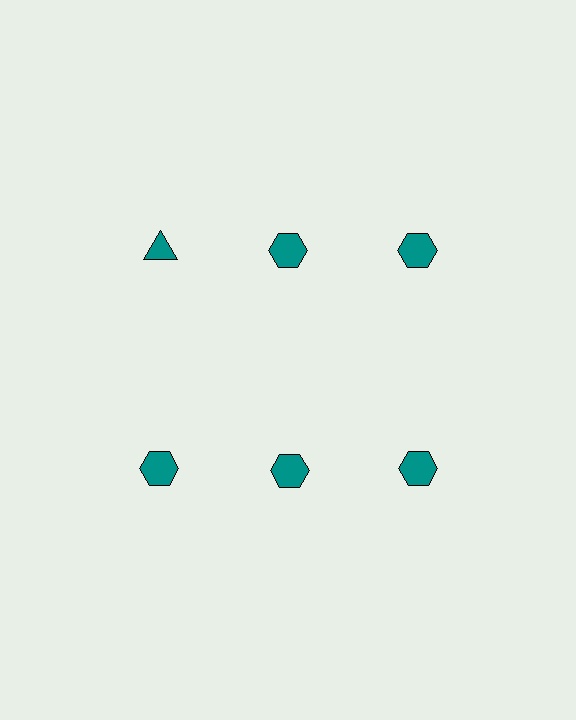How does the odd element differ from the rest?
It has a different shape: triangle instead of hexagon.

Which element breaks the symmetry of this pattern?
The teal triangle in the top row, leftmost column breaks the symmetry. All other shapes are teal hexagons.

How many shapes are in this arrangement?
There are 6 shapes arranged in a grid pattern.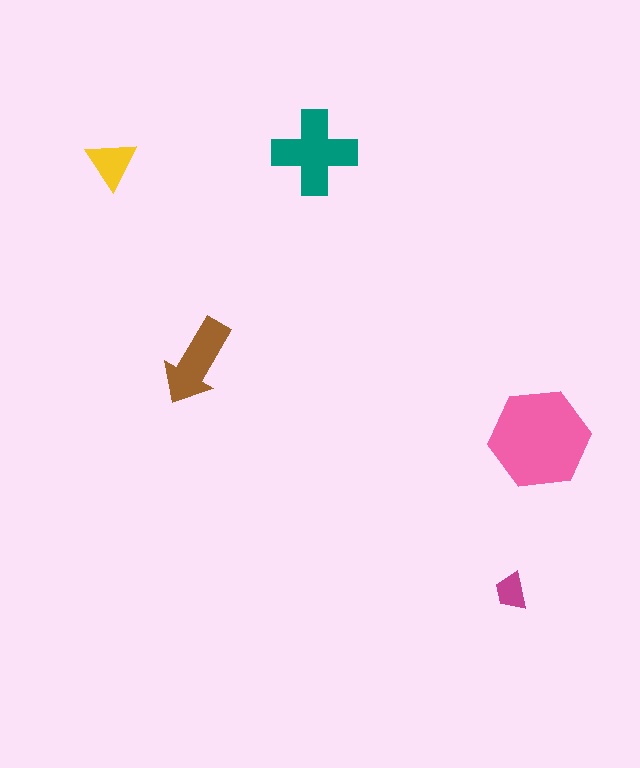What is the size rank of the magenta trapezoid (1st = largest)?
5th.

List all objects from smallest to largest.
The magenta trapezoid, the yellow triangle, the brown arrow, the teal cross, the pink hexagon.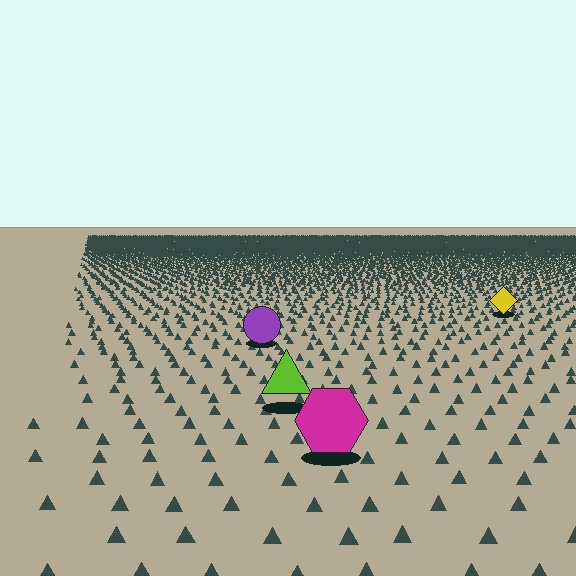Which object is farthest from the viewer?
The yellow diamond is farthest from the viewer. It appears smaller and the ground texture around it is denser.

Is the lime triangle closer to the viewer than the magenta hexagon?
No. The magenta hexagon is closer — you can tell from the texture gradient: the ground texture is coarser near it.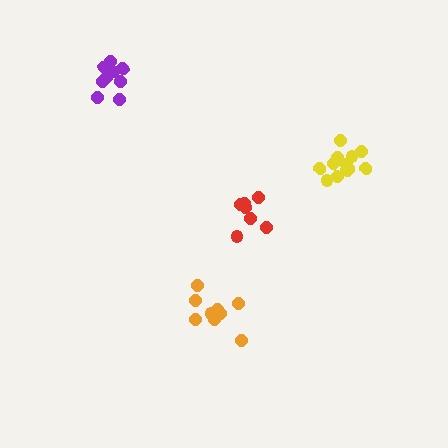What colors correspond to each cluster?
The clusters are colored: red, yellow, purple, orange.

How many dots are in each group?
Group 1: 7 dots, Group 2: 13 dots, Group 3: 9 dots, Group 4: 9 dots (38 total).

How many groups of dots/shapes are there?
There are 4 groups.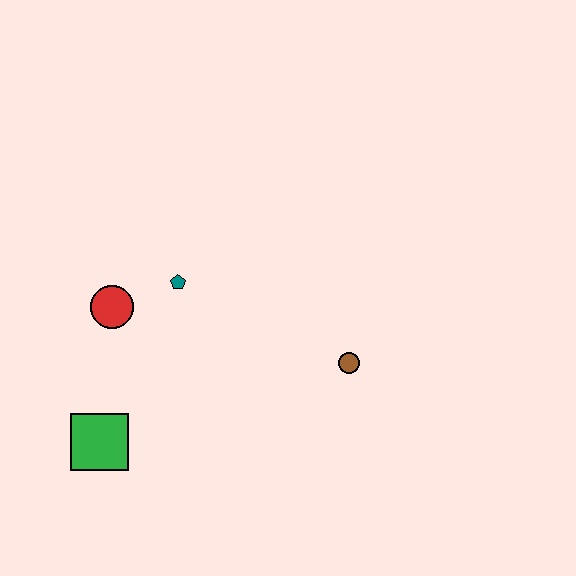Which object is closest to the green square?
The red circle is closest to the green square.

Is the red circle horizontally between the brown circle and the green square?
Yes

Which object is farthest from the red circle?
The brown circle is farthest from the red circle.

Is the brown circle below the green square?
No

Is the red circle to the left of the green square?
No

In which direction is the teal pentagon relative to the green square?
The teal pentagon is above the green square.